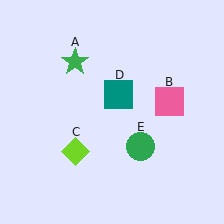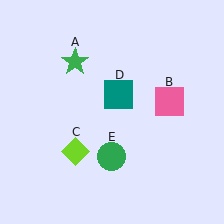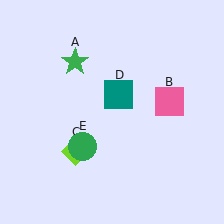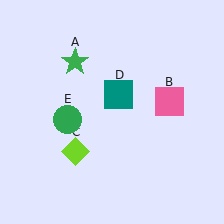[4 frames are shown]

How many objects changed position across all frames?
1 object changed position: green circle (object E).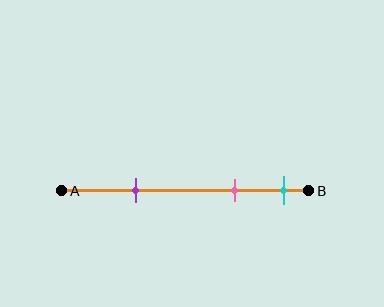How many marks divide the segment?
There are 3 marks dividing the segment.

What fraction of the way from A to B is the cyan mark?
The cyan mark is approximately 90% (0.9) of the way from A to B.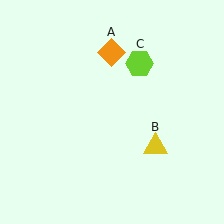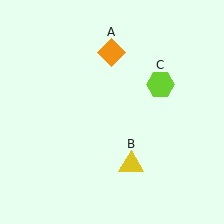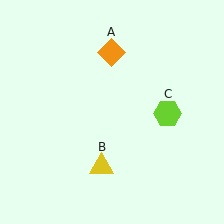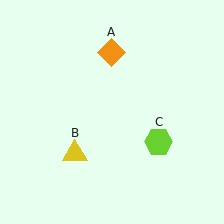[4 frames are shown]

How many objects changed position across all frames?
2 objects changed position: yellow triangle (object B), lime hexagon (object C).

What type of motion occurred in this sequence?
The yellow triangle (object B), lime hexagon (object C) rotated clockwise around the center of the scene.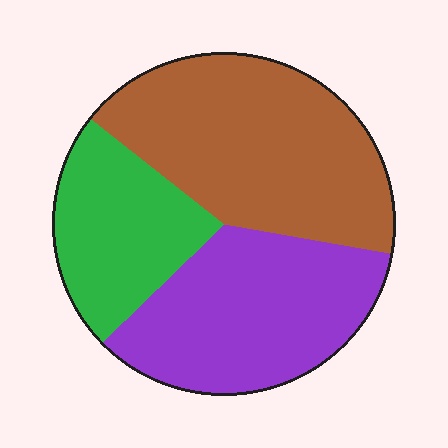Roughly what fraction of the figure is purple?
Purple covers around 35% of the figure.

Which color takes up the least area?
Green, at roughly 25%.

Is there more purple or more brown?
Brown.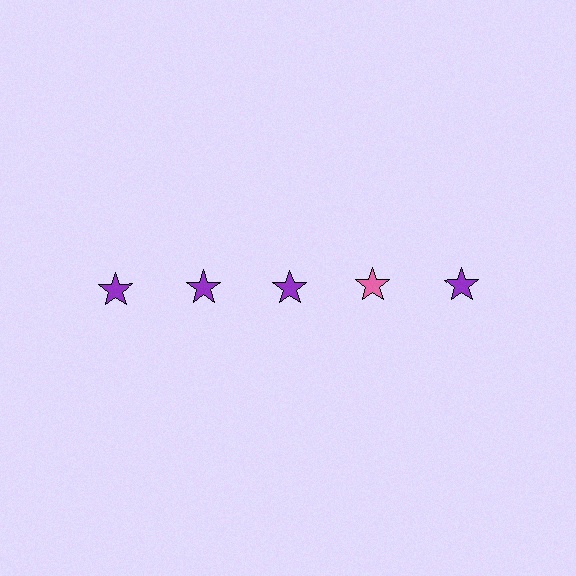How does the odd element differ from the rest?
It has a different color: pink instead of purple.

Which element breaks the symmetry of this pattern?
The pink star in the top row, second from right column breaks the symmetry. All other shapes are purple stars.